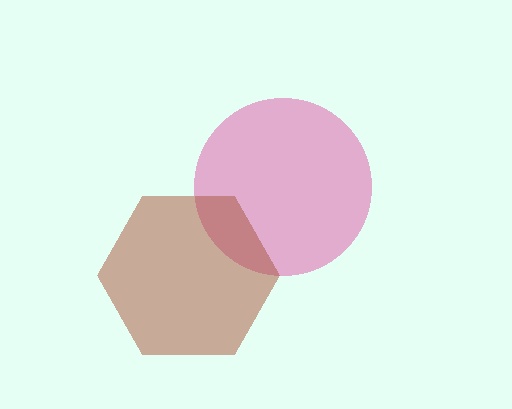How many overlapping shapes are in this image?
There are 2 overlapping shapes in the image.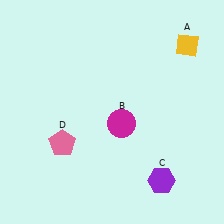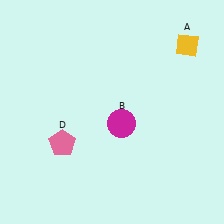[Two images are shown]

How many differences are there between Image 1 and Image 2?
There is 1 difference between the two images.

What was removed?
The purple hexagon (C) was removed in Image 2.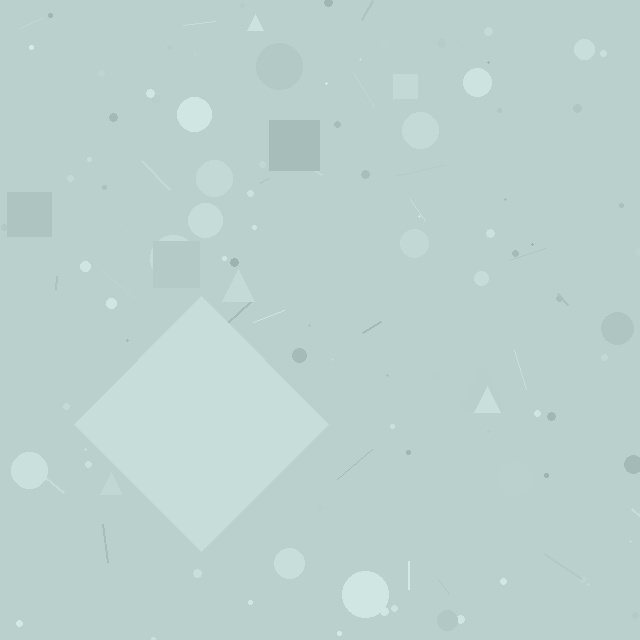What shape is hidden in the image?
A diamond is hidden in the image.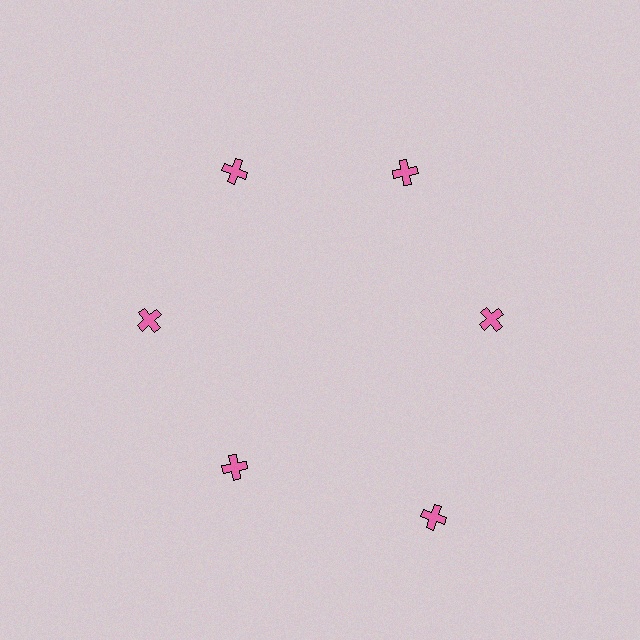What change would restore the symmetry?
The symmetry would be restored by moving it inward, back onto the ring so that all 6 crosses sit at equal angles and equal distance from the center.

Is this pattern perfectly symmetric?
No. The 6 pink crosses are arranged in a ring, but one element near the 5 o'clock position is pushed outward from the center, breaking the 6-fold rotational symmetry.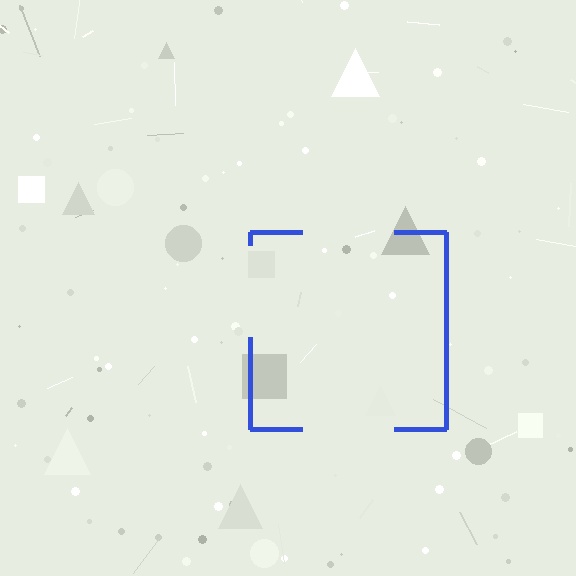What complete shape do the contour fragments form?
The contour fragments form a square.